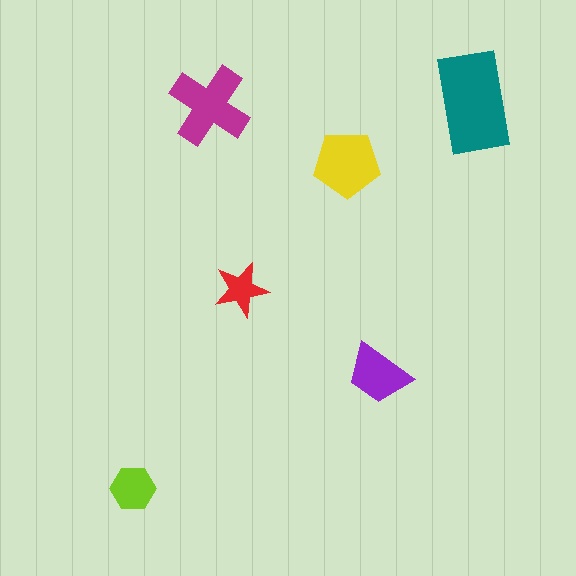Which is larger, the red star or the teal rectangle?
The teal rectangle.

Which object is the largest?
The teal rectangle.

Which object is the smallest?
The red star.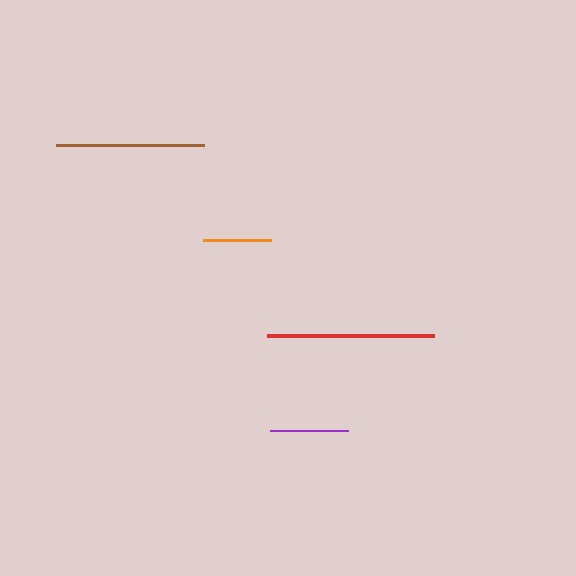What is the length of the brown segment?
The brown segment is approximately 148 pixels long.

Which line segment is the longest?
The red line is the longest at approximately 167 pixels.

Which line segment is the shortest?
The orange line is the shortest at approximately 68 pixels.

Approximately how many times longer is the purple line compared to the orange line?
The purple line is approximately 1.1 times the length of the orange line.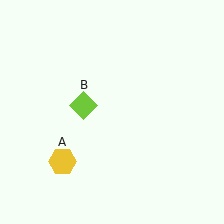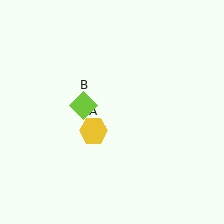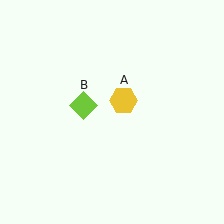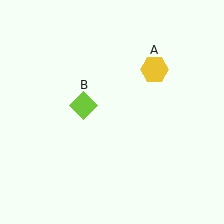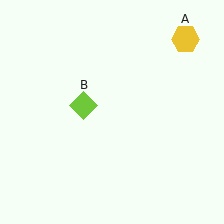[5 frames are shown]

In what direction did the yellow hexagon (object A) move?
The yellow hexagon (object A) moved up and to the right.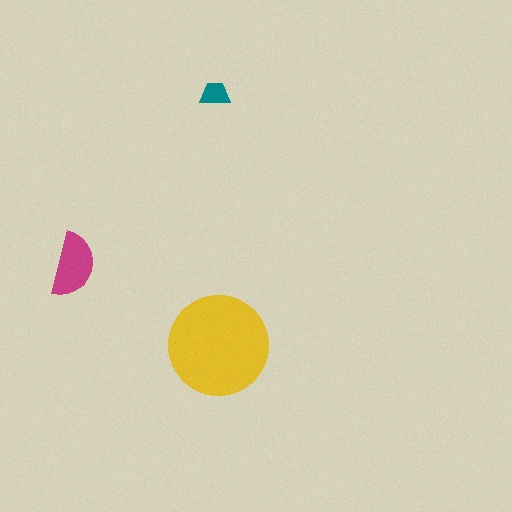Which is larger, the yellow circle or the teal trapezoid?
The yellow circle.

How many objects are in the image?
There are 3 objects in the image.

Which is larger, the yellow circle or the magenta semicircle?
The yellow circle.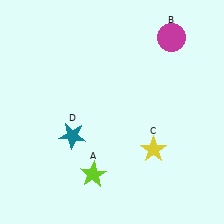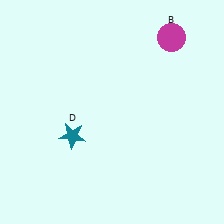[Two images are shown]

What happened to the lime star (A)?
The lime star (A) was removed in Image 2. It was in the bottom-left area of Image 1.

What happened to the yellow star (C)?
The yellow star (C) was removed in Image 2. It was in the bottom-right area of Image 1.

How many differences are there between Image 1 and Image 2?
There are 2 differences between the two images.